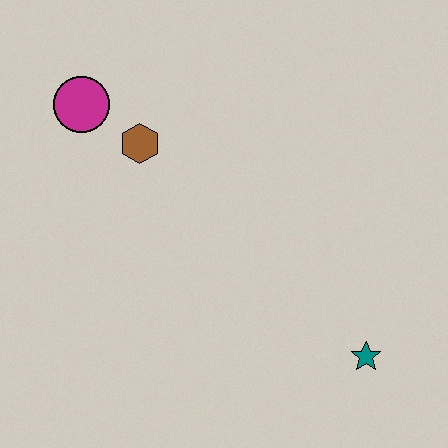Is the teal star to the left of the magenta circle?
No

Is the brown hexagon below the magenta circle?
Yes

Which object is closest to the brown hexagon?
The magenta circle is closest to the brown hexagon.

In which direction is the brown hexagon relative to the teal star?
The brown hexagon is to the left of the teal star.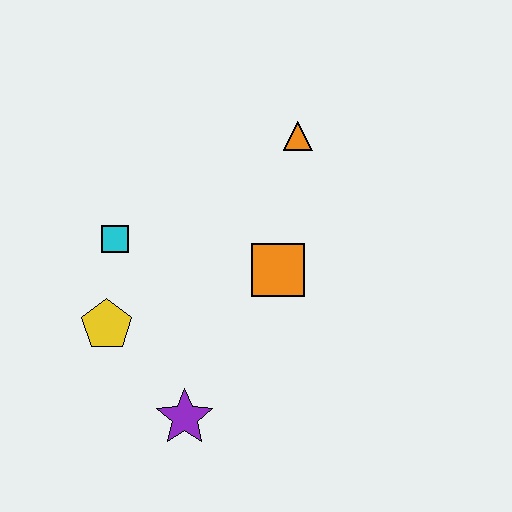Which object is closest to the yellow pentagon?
The cyan square is closest to the yellow pentagon.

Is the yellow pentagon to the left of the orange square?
Yes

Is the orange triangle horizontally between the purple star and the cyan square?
No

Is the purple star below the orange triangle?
Yes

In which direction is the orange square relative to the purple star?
The orange square is above the purple star.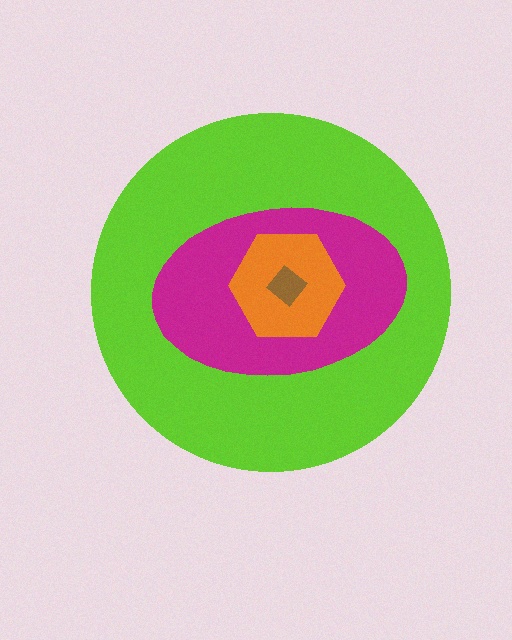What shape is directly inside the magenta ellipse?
The orange hexagon.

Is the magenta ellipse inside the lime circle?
Yes.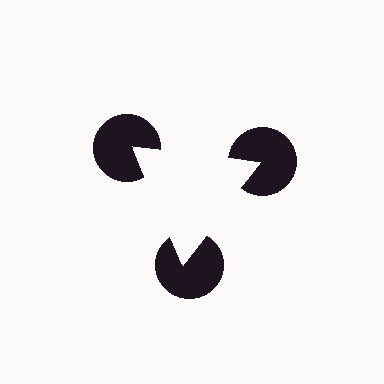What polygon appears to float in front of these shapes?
An illusory triangle — its edges are inferred from the aligned wedge cuts in the pac-man discs, not physically drawn.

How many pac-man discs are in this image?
There are 3 — one at each vertex of the illusory triangle.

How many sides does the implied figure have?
3 sides.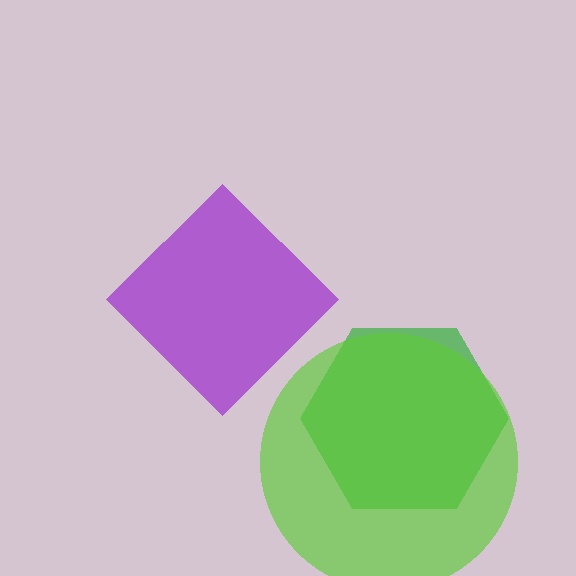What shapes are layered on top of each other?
The layered shapes are: a green hexagon, a lime circle, a purple diamond.